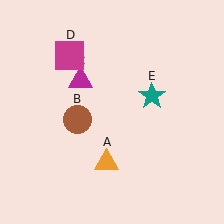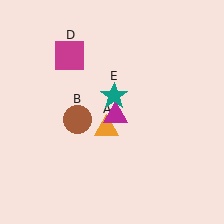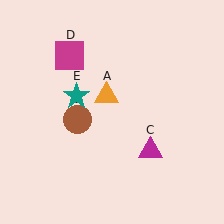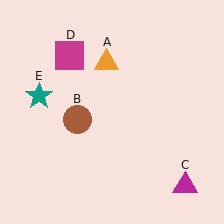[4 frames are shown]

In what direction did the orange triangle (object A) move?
The orange triangle (object A) moved up.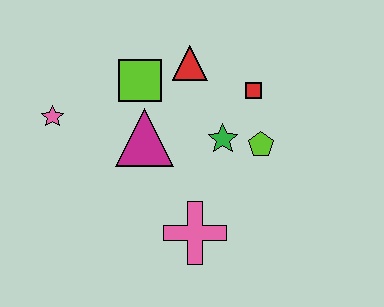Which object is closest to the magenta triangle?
The lime square is closest to the magenta triangle.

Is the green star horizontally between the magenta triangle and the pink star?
No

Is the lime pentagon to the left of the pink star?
No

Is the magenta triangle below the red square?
Yes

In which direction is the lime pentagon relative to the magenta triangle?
The lime pentagon is to the right of the magenta triangle.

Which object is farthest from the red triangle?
The pink cross is farthest from the red triangle.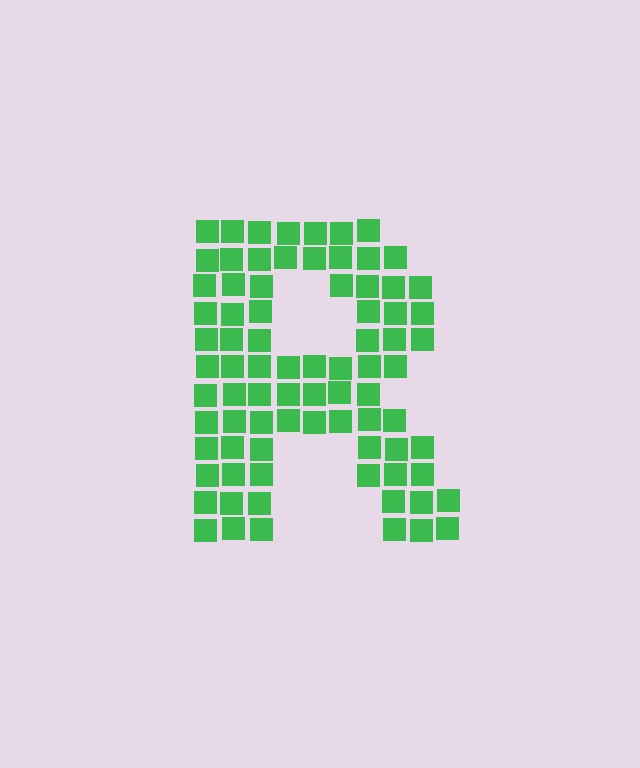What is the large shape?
The large shape is the letter R.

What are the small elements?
The small elements are squares.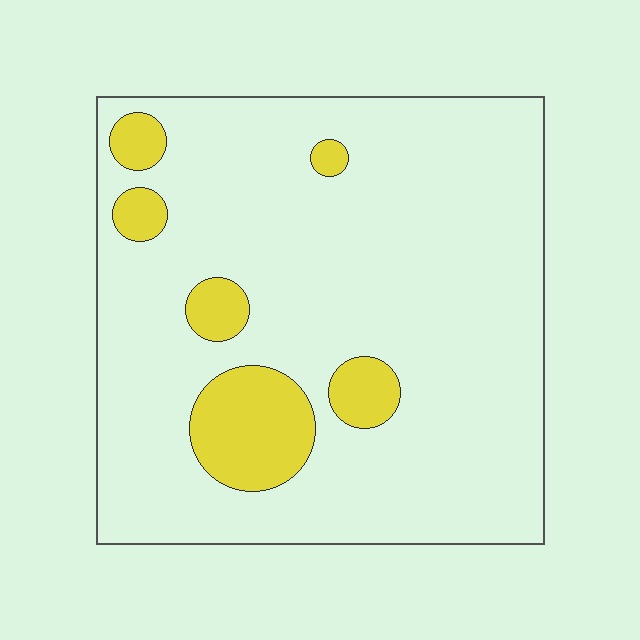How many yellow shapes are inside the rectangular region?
6.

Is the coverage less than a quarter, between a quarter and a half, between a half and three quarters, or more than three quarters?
Less than a quarter.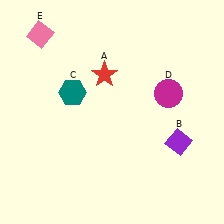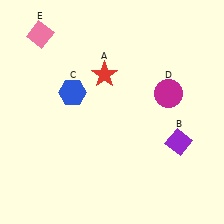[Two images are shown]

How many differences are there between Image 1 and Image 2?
There is 1 difference between the two images.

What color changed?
The hexagon (C) changed from teal in Image 1 to blue in Image 2.